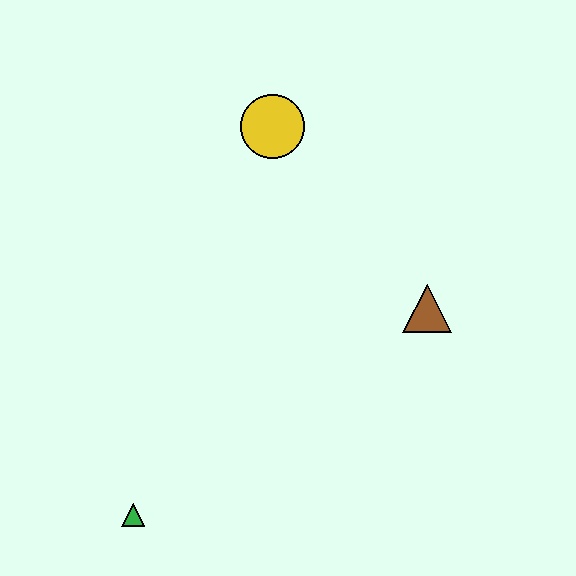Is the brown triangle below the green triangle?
No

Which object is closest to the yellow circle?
The brown triangle is closest to the yellow circle.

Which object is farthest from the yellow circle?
The green triangle is farthest from the yellow circle.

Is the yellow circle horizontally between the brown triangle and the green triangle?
Yes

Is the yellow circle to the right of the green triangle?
Yes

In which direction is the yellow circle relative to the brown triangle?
The yellow circle is above the brown triangle.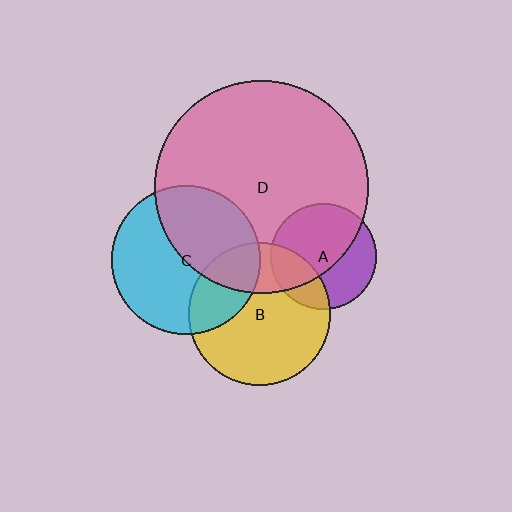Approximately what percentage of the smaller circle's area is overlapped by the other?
Approximately 60%.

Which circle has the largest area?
Circle D (pink).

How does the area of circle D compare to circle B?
Approximately 2.2 times.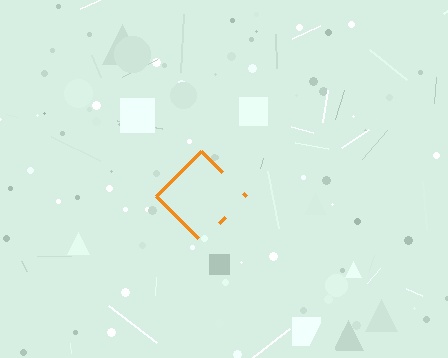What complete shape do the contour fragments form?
The contour fragments form a diamond.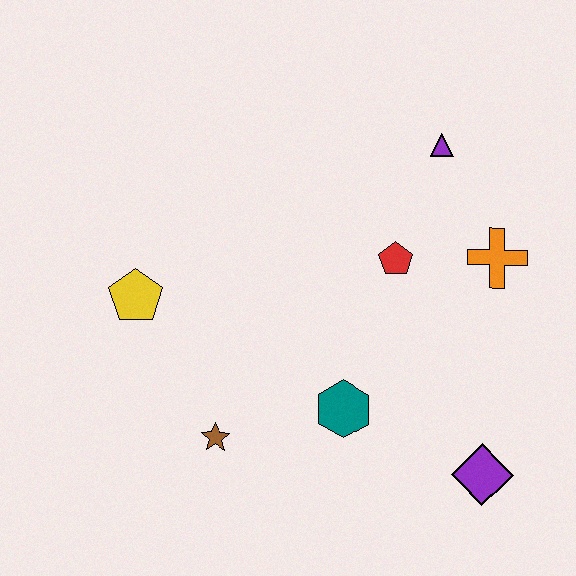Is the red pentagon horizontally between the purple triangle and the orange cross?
No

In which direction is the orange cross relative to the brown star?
The orange cross is to the right of the brown star.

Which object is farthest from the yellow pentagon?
The purple diamond is farthest from the yellow pentagon.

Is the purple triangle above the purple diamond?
Yes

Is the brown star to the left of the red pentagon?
Yes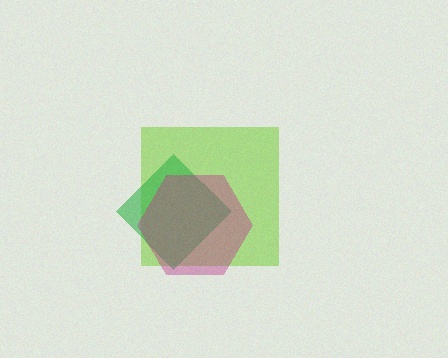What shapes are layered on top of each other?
The layered shapes are: a lime square, a green diamond, a magenta hexagon.